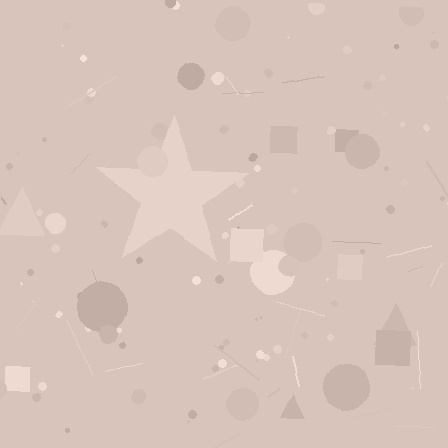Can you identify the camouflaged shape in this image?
The camouflaged shape is a star.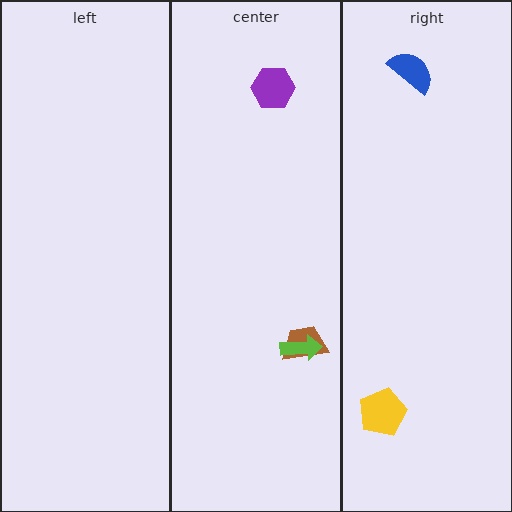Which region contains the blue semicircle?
The right region.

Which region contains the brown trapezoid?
The center region.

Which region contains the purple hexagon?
The center region.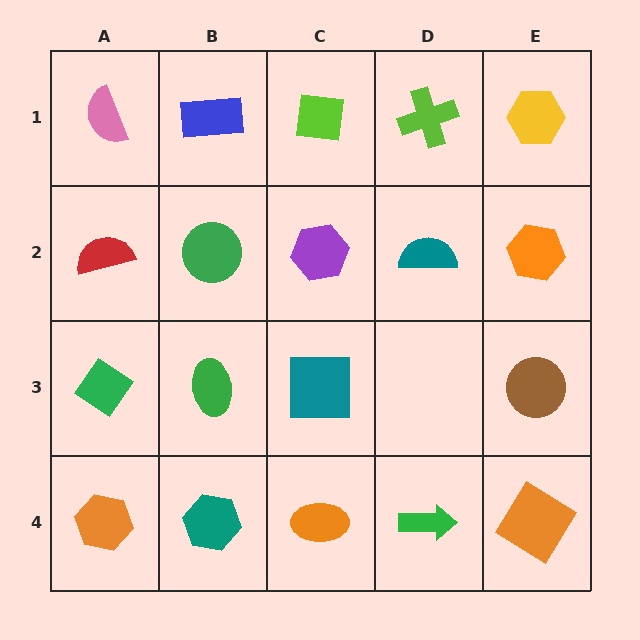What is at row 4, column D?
A green arrow.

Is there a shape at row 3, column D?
No, that cell is empty.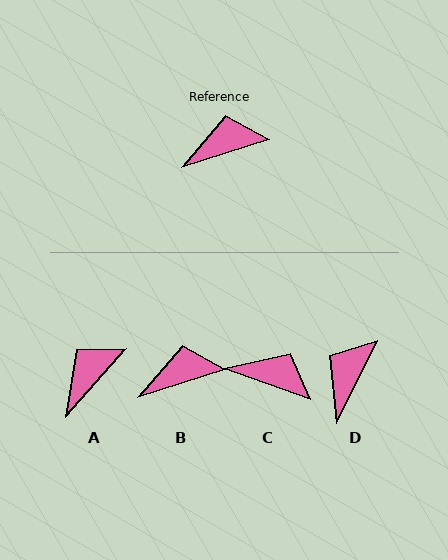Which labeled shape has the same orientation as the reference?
B.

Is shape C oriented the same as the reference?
No, it is off by about 37 degrees.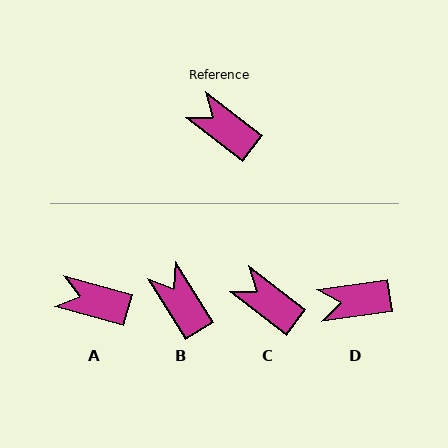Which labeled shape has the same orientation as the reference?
C.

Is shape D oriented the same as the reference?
No, it is off by about 45 degrees.